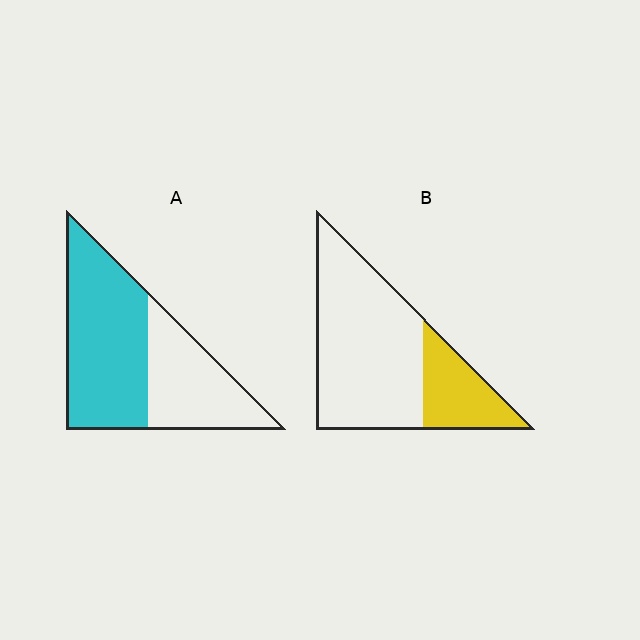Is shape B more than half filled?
No.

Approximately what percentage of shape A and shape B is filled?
A is approximately 60% and B is approximately 25%.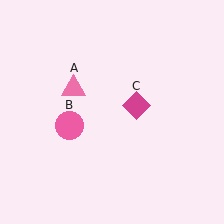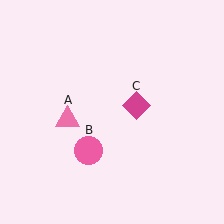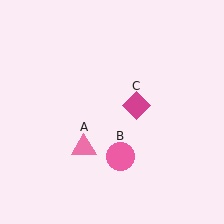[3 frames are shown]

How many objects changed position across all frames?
2 objects changed position: pink triangle (object A), pink circle (object B).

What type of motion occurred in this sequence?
The pink triangle (object A), pink circle (object B) rotated counterclockwise around the center of the scene.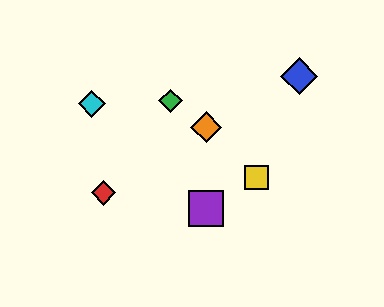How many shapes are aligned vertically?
2 shapes (the purple square, the orange diamond) are aligned vertically.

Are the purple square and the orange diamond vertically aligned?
Yes, both are at x≈206.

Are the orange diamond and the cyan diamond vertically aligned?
No, the orange diamond is at x≈206 and the cyan diamond is at x≈92.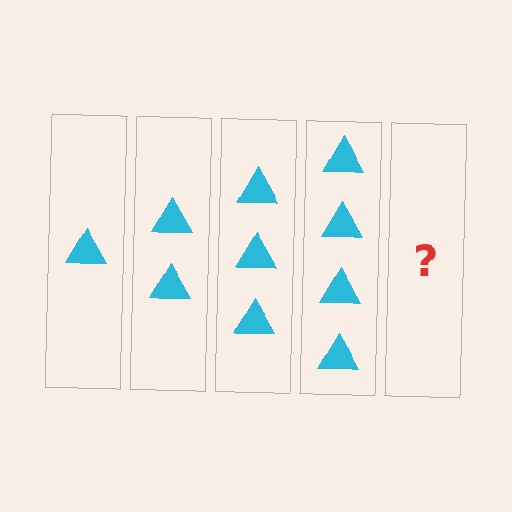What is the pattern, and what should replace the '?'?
The pattern is that each step adds one more triangle. The '?' should be 5 triangles.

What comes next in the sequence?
The next element should be 5 triangles.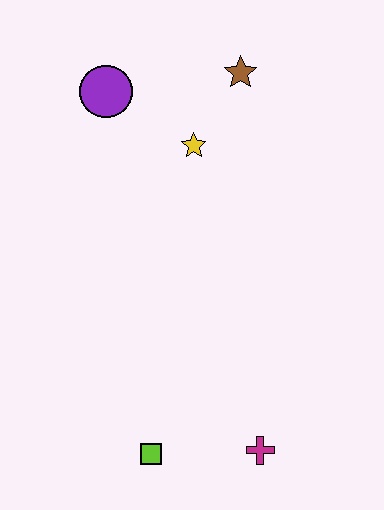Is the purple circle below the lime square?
No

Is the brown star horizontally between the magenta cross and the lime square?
Yes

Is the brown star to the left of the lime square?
No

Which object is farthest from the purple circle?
The magenta cross is farthest from the purple circle.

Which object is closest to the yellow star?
The brown star is closest to the yellow star.